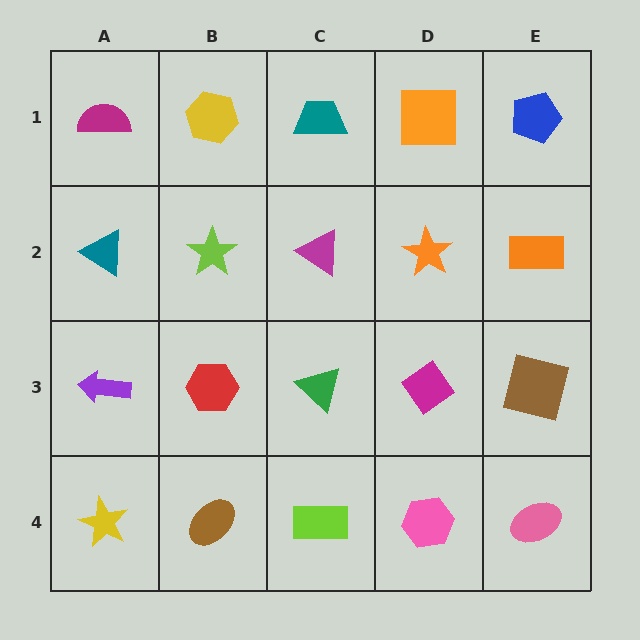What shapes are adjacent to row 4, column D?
A magenta diamond (row 3, column D), a lime rectangle (row 4, column C), a pink ellipse (row 4, column E).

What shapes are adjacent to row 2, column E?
A blue pentagon (row 1, column E), a brown square (row 3, column E), an orange star (row 2, column D).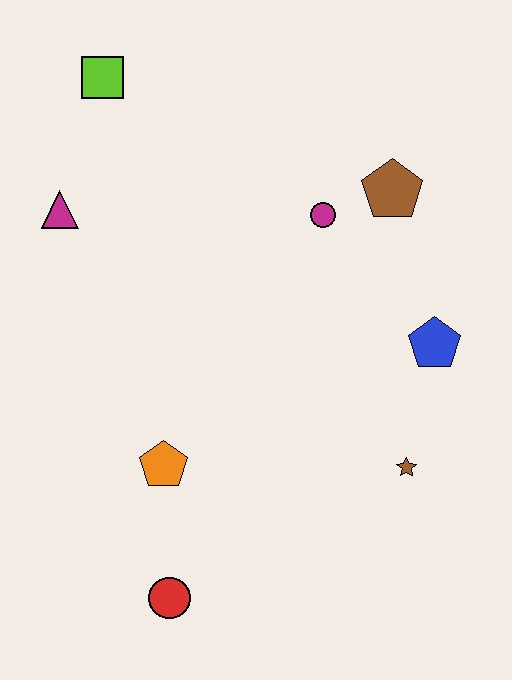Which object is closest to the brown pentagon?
The magenta circle is closest to the brown pentagon.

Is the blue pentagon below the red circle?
No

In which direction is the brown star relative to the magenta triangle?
The brown star is to the right of the magenta triangle.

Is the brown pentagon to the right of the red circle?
Yes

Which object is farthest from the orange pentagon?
The lime square is farthest from the orange pentagon.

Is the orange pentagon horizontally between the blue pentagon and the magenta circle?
No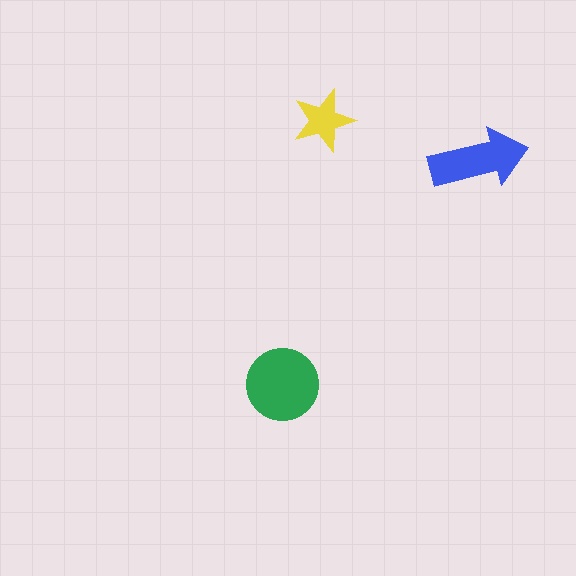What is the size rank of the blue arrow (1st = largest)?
2nd.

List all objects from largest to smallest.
The green circle, the blue arrow, the yellow star.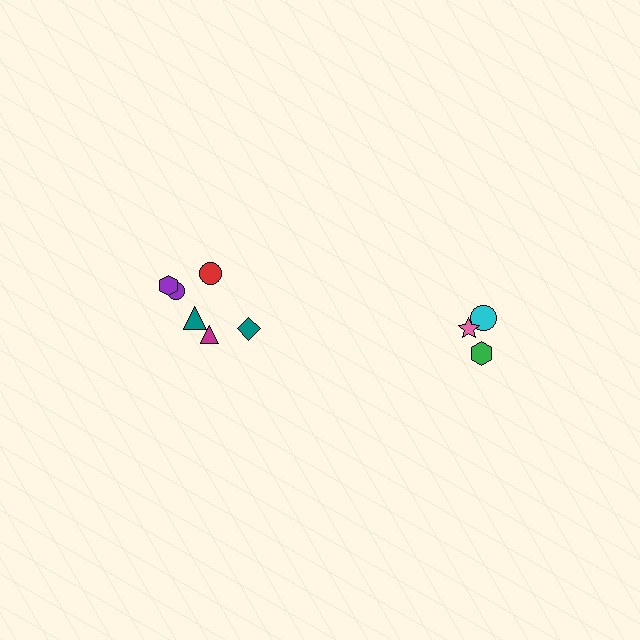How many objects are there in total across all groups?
There are 9 objects.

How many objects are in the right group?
There are 3 objects.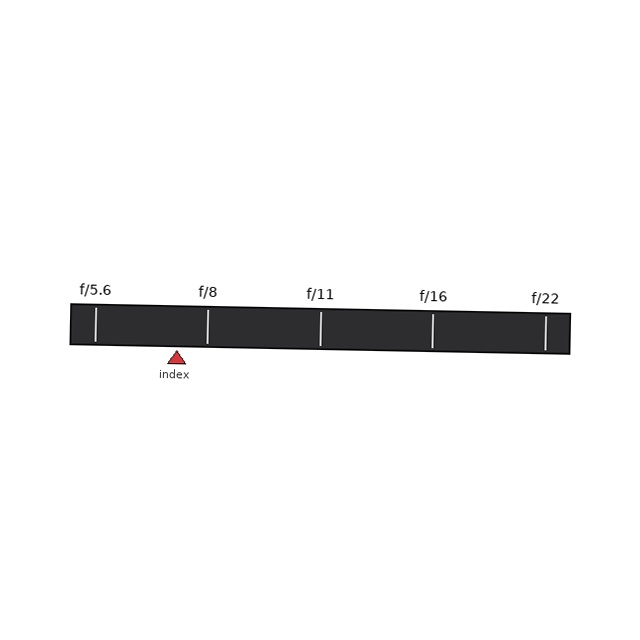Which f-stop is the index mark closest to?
The index mark is closest to f/8.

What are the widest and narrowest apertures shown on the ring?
The widest aperture shown is f/5.6 and the narrowest is f/22.